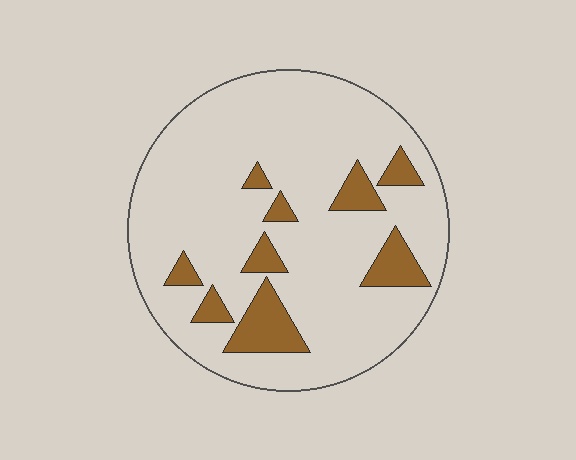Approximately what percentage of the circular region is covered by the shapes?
Approximately 15%.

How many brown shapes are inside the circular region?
9.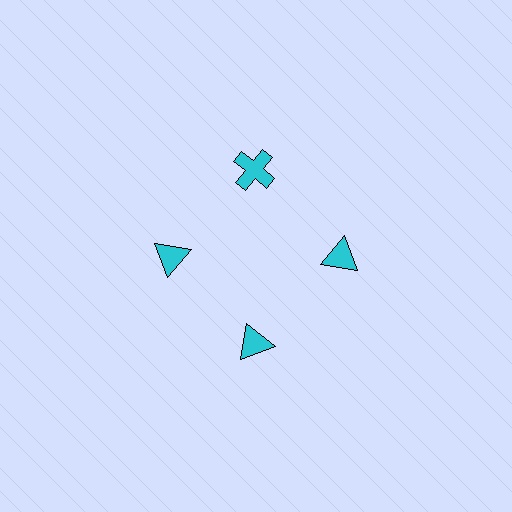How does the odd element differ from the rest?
It has a different shape: cross instead of triangle.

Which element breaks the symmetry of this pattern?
The cyan cross at roughly the 12 o'clock position breaks the symmetry. All other shapes are cyan triangles.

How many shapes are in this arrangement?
There are 4 shapes arranged in a ring pattern.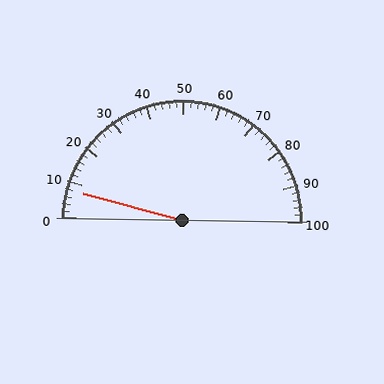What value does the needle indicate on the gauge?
The needle indicates approximately 8.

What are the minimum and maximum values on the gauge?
The gauge ranges from 0 to 100.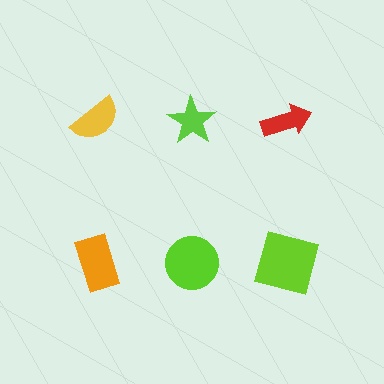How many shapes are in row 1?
3 shapes.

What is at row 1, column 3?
A red arrow.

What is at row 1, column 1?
A yellow semicircle.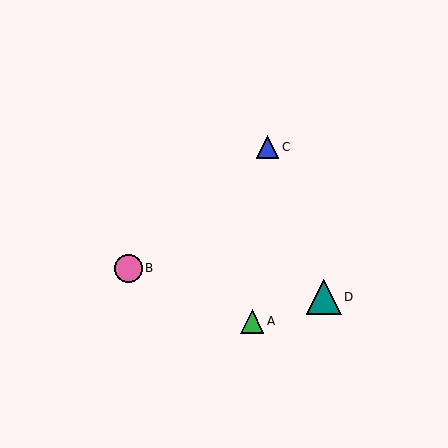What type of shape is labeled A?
Shape A is a green triangle.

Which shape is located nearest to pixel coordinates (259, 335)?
The green triangle (labeled A) at (252, 321) is nearest to that location.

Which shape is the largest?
The teal triangle (labeled D) is the largest.